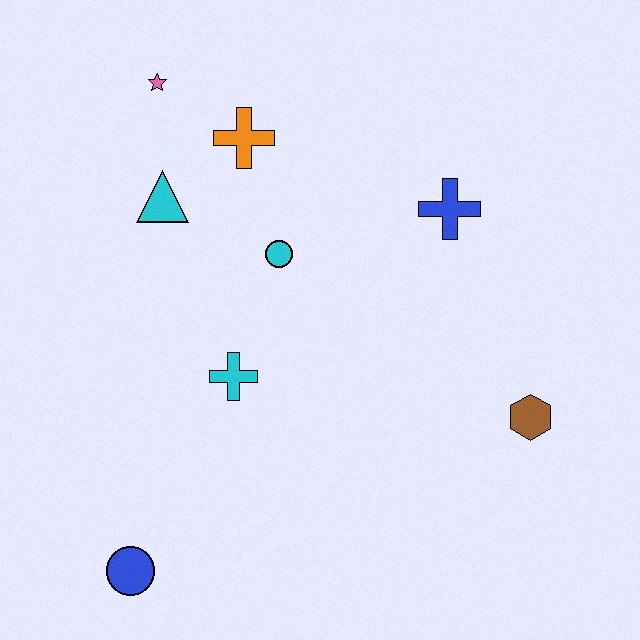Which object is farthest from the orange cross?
The blue circle is farthest from the orange cross.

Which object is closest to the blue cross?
The cyan circle is closest to the blue cross.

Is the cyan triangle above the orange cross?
No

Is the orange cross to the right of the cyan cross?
Yes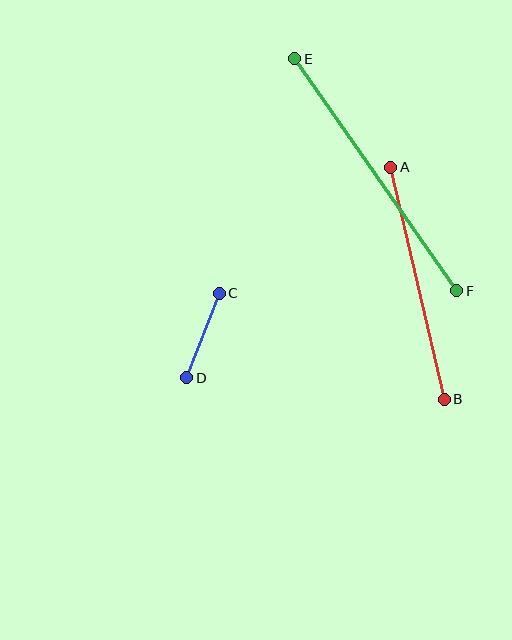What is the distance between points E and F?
The distance is approximately 283 pixels.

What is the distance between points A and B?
The distance is approximately 238 pixels.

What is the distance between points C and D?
The distance is approximately 91 pixels.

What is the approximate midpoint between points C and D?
The midpoint is at approximately (203, 335) pixels.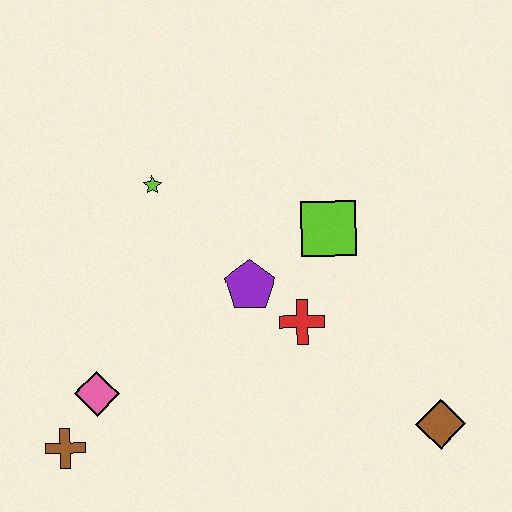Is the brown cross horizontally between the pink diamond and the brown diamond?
No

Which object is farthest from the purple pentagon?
The brown cross is farthest from the purple pentagon.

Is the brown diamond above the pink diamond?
No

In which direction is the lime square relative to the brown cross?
The lime square is to the right of the brown cross.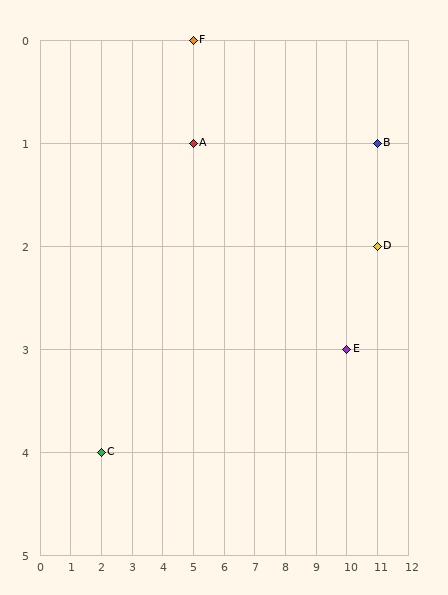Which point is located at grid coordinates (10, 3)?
Point E is at (10, 3).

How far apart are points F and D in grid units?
Points F and D are 6 columns and 2 rows apart (about 6.3 grid units diagonally).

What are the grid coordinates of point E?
Point E is at grid coordinates (10, 3).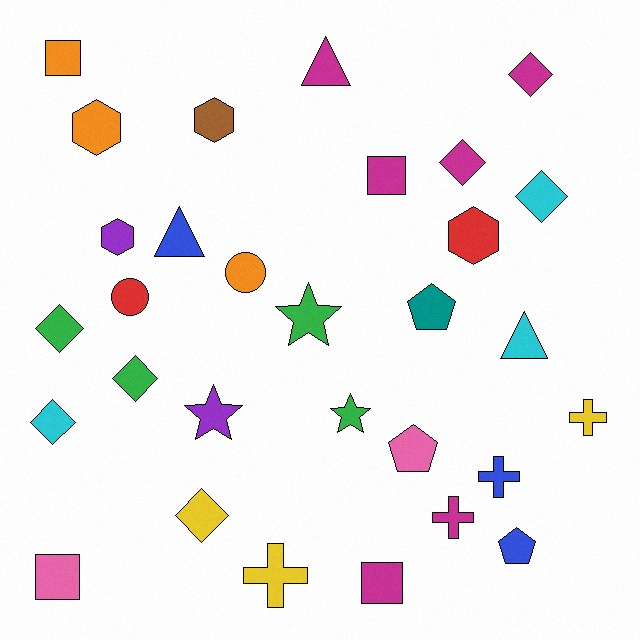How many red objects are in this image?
There are 2 red objects.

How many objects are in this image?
There are 30 objects.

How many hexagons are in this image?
There are 4 hexagons.